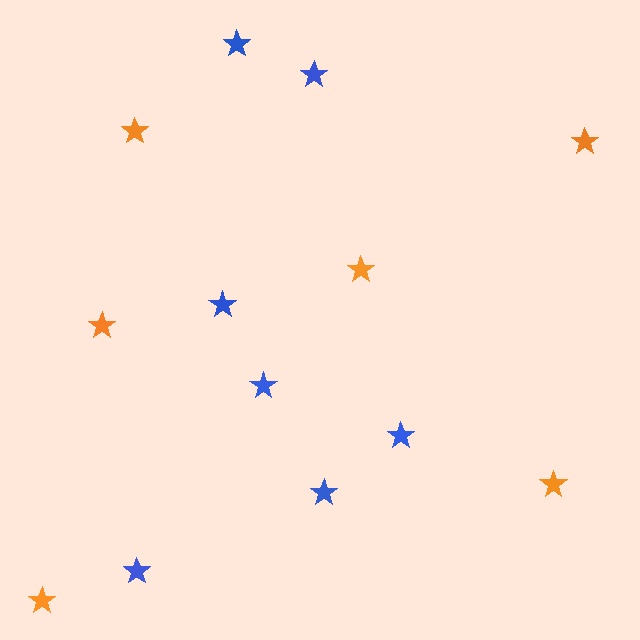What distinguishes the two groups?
There are 2 groups: one group of blue stars (7) and one group of orange stars (6).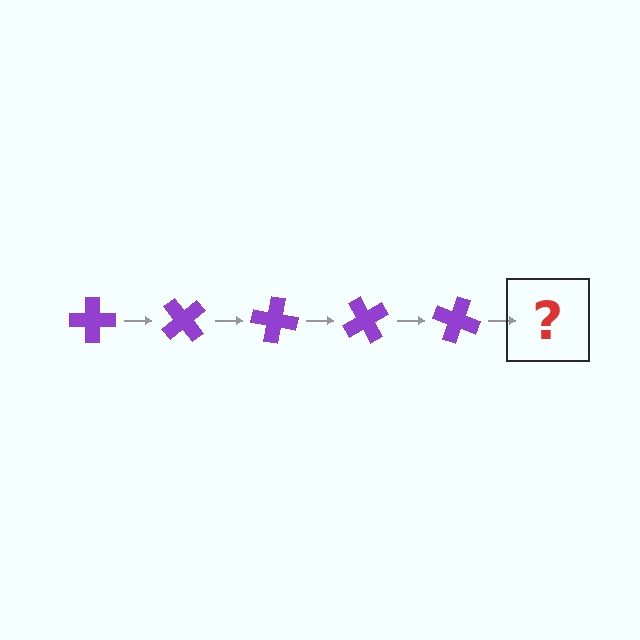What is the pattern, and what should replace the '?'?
The pattern is that the cross rotates 50 degrees each step. The '?' should be a purple cross rotated 250 degrees.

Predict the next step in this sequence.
The next step is a purple cross rotated 250 degrees.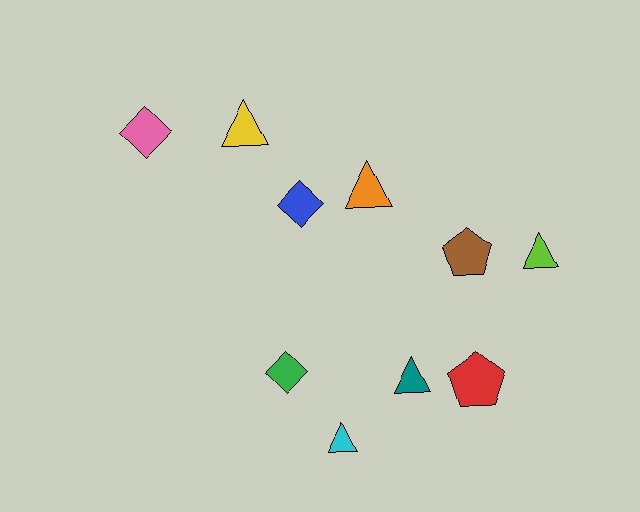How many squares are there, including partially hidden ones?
There are no squares.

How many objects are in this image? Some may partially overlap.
There are 10 objects.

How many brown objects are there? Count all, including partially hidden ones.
There is 1 brown object.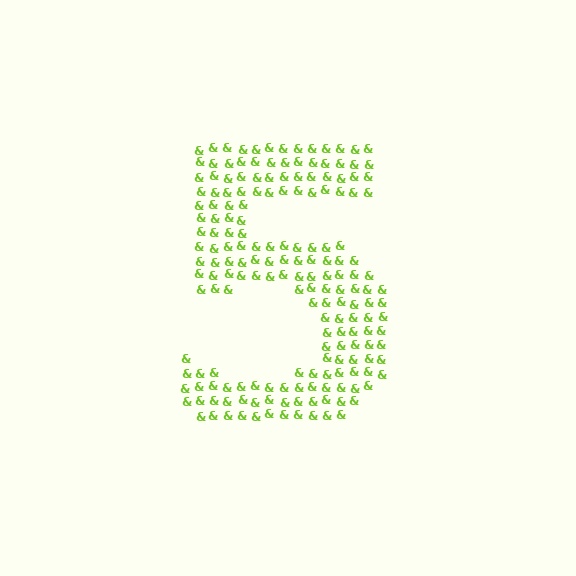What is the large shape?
The large shape is the digit 5.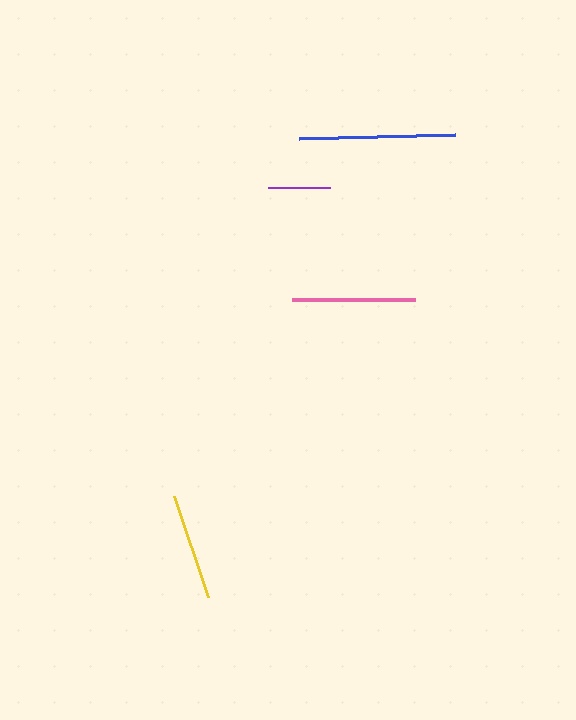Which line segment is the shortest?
The purple line is the shortest at approximately 61 pixels.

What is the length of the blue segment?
The blue segment is approximately 156 pixels long.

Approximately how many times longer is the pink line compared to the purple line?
The pink line is approximately 2.0 times the length of the purple line.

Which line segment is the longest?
The blue line is the longest at approximately 156 pixels.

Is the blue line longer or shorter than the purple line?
The blue line is longer than the purple line.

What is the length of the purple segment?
The purple segment is approximately 61 pixels long.